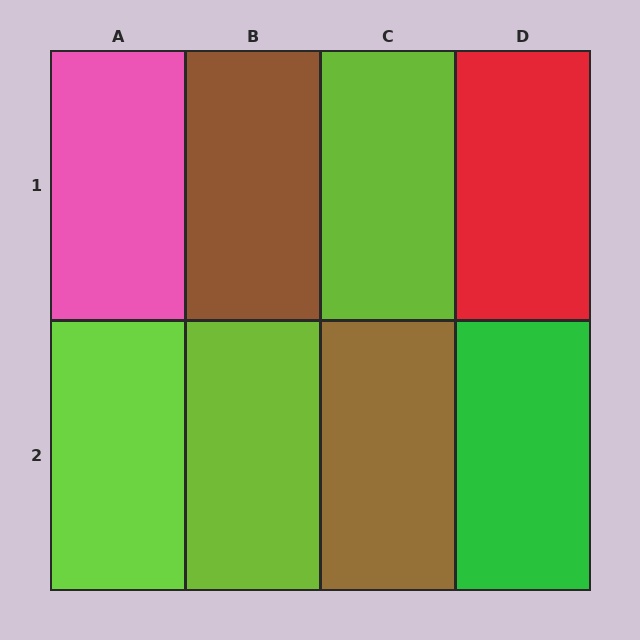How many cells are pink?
1 cell is pink.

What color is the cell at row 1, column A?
Pink.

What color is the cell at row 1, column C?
Lime.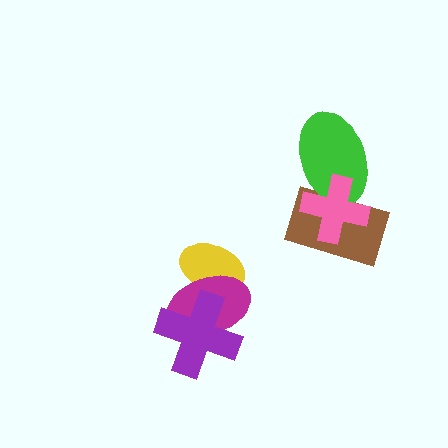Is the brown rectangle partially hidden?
Yes, it is partially covered by another shape.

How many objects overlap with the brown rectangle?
2 objects overlap with the brown rectangle.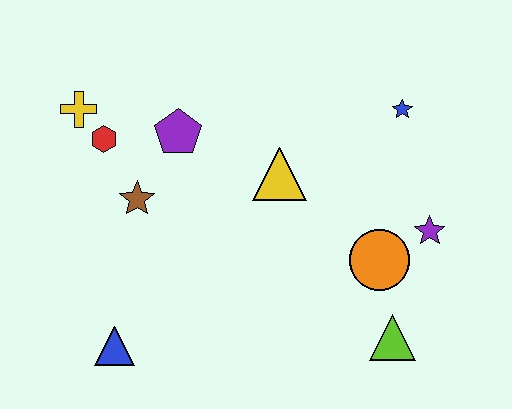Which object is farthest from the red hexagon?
The lime triangle is farthest from the red hexagon.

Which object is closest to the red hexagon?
The yellow cross is closest to the red hexagon.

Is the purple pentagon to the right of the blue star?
No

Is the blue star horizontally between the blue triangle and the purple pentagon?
No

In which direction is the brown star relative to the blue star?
The brown star is to the left of the blue star.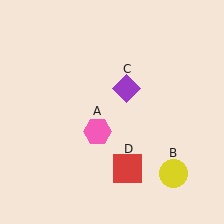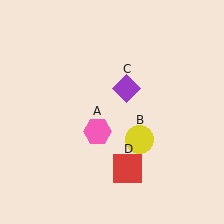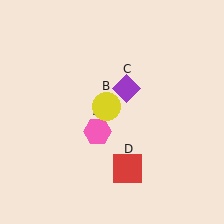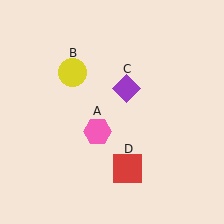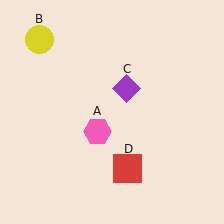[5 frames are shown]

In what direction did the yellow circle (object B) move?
The yellow circle (object B) moved up and to the left.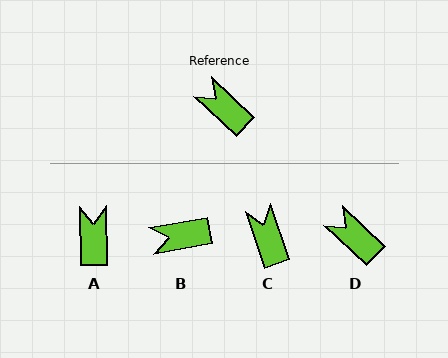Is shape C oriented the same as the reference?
No, it is off by about 28 degrees.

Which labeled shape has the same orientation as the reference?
D.